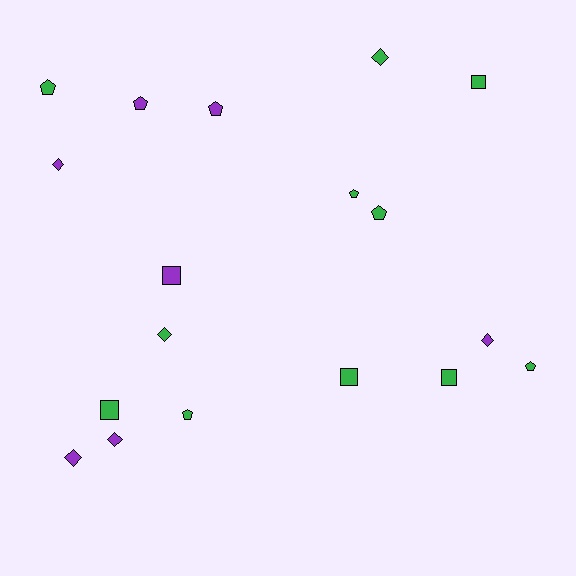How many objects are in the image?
There are 18 objects.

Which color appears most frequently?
Green, with 11 objects.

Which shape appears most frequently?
Pentagon, with 7 objects.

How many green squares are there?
There are 4 green squares.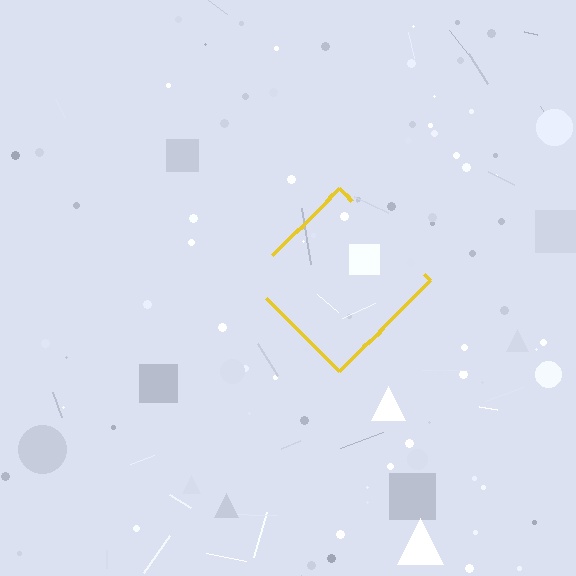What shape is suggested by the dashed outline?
The dashed outline suggests a diamond.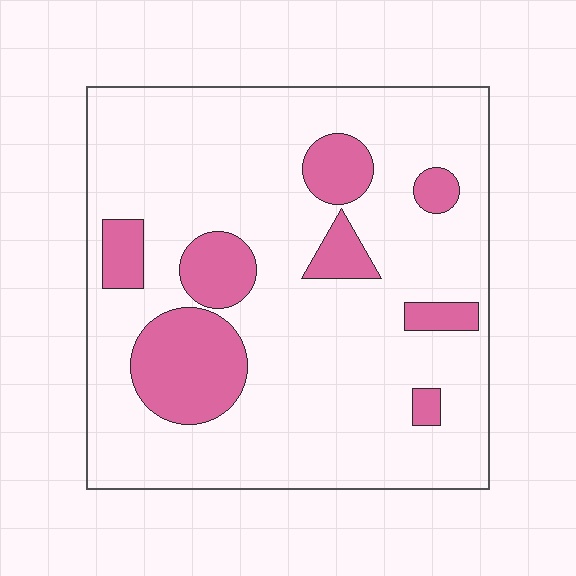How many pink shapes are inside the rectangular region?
8.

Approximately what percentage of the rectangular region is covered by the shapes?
Approximately 20%.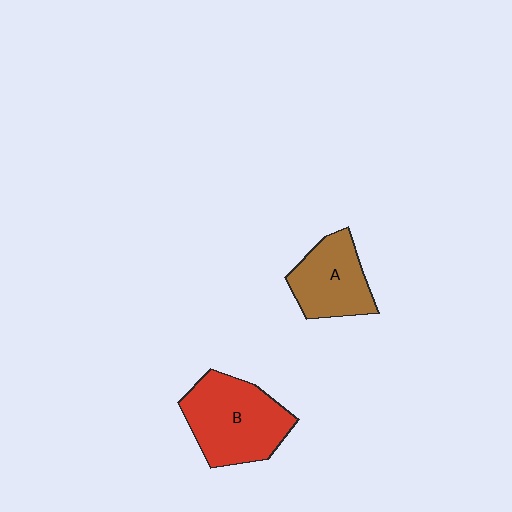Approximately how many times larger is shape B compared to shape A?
Approximately 1.4 times.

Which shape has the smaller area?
Shape A (brown).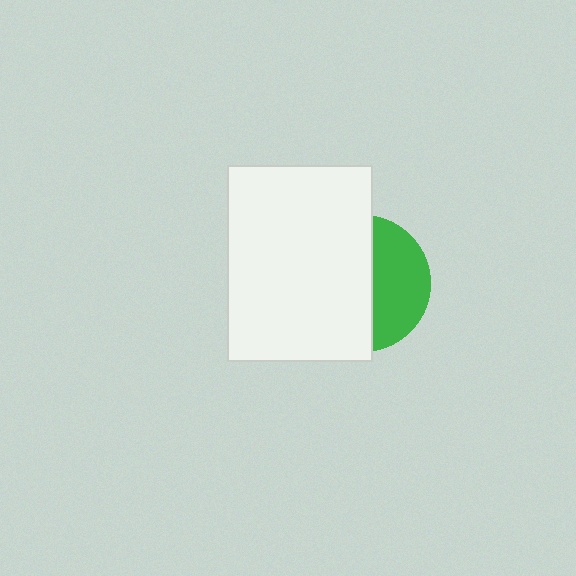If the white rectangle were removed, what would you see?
You would see the complete green circle.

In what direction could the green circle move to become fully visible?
The green circle could move right. That would shift it out from behind the white rectangle entirely.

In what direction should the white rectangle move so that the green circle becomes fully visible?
The white rectangle should move left. That is the shortest direction to clear the overlap and leave the green circle fully visible.